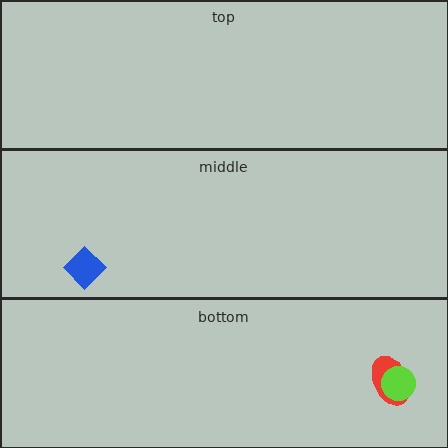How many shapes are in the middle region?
1.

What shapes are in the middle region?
The blue diamond.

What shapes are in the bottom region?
The red ellipse, the lime circle.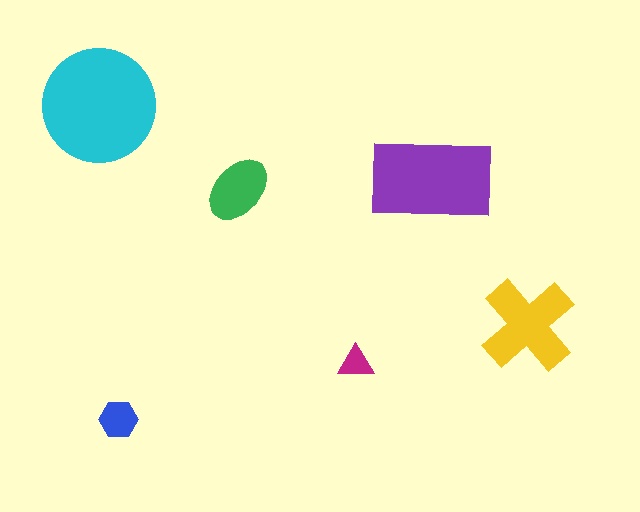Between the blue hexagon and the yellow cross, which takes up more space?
The yellow cross.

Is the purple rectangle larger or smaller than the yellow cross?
Larger.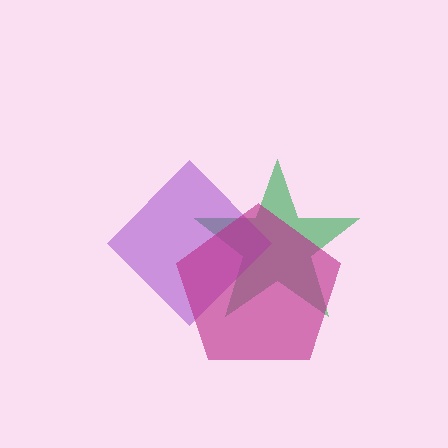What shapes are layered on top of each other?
The layered shapes are: a green star, a purple diamond, a magenta pentagon.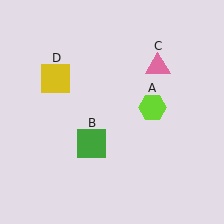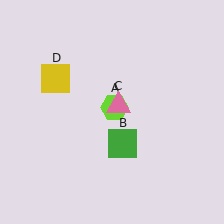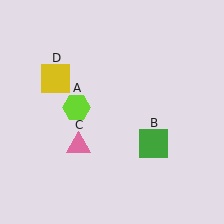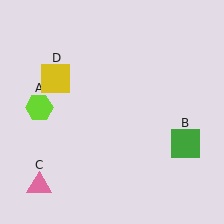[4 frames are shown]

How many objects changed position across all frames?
3 objects changed position: lime hexagon (object A), green square (object B), pink triangle (object C).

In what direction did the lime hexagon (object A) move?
The lime hexagon (object A) moved left.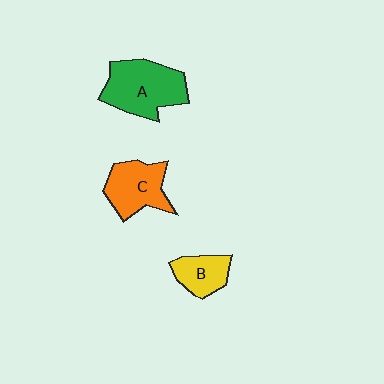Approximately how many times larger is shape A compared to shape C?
Approximately 1.3 times.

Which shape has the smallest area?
Shape B (yellow).